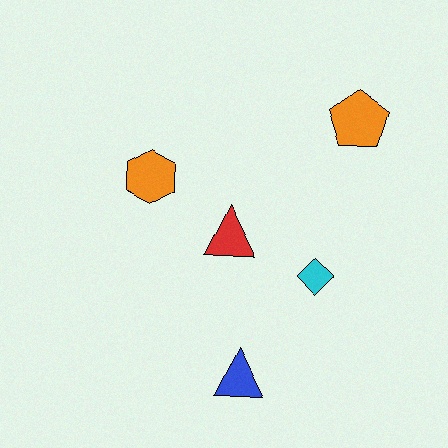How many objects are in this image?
There are 5 objects.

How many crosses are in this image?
There are no crosses.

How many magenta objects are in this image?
There are no magenta objects.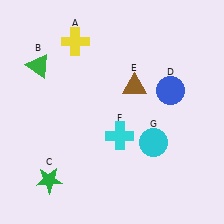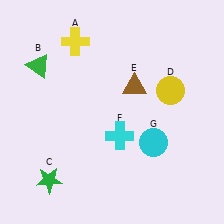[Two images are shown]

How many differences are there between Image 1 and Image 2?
There is 1 difference between the two images.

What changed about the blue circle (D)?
In Image 1, D is blue. In Image 2, it changed to yellow.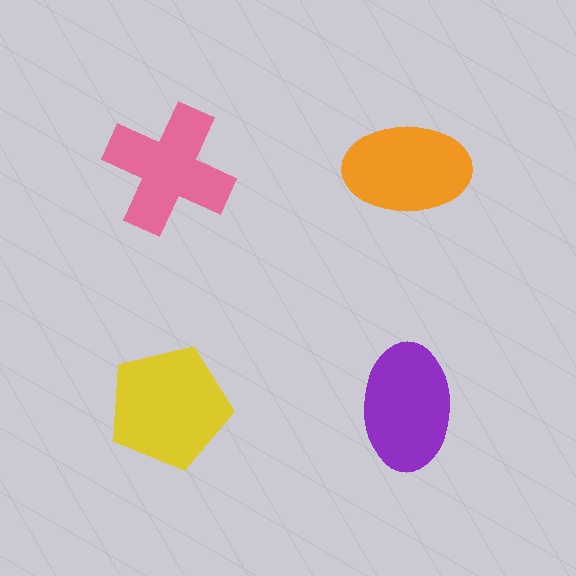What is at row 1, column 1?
A pink cross.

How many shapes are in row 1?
2 shapes.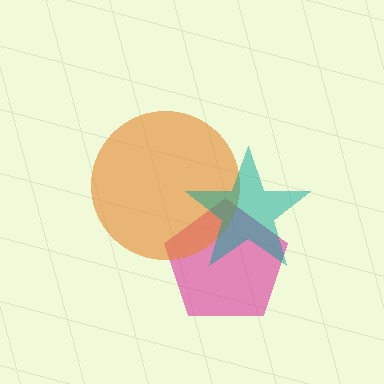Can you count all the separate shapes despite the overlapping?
Yes, there are 3 separate shapes.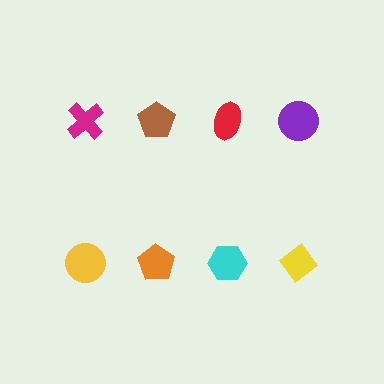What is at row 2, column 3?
A cyan hexagon.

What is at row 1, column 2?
A brown pentagon.